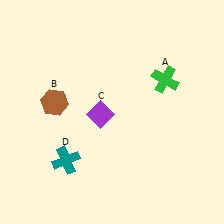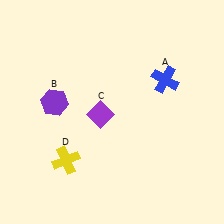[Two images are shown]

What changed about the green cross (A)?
In Image 1, A is green. In Image 2, it changed to blue.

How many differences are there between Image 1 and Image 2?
There are 3 differences between the two images.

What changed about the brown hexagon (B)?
In Image 1, B is brown. In Image 2, it changed to purple.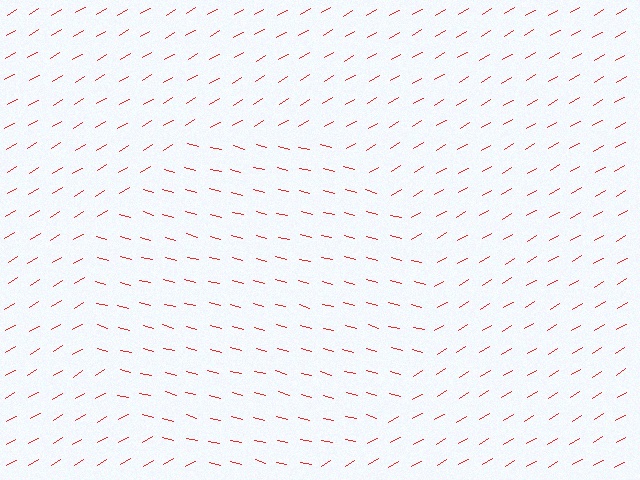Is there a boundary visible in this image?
Yes, there is a texture boundary formed by a change in line orientation.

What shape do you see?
I see a circle.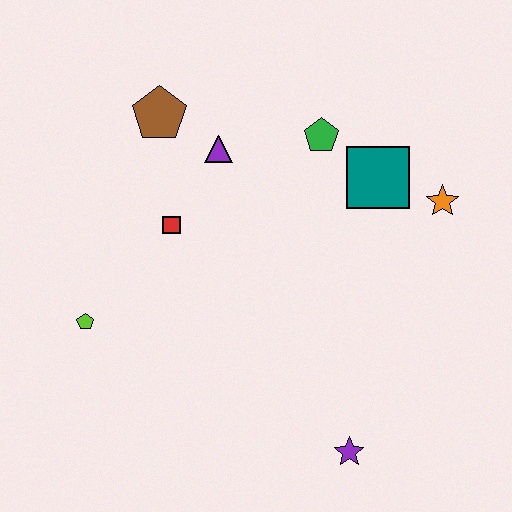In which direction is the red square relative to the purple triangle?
The red square is below the purple triangle.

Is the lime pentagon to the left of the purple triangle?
Yes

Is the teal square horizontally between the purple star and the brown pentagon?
No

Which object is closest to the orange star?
The teal square is closest to the orange star.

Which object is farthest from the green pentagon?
The purple star is farthest from the green pentagon.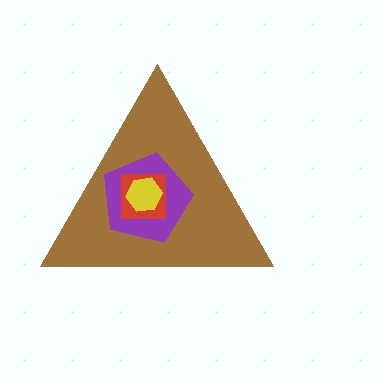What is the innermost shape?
The yellow hexagon.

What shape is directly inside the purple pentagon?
The red square.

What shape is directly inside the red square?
The yellow hexagon.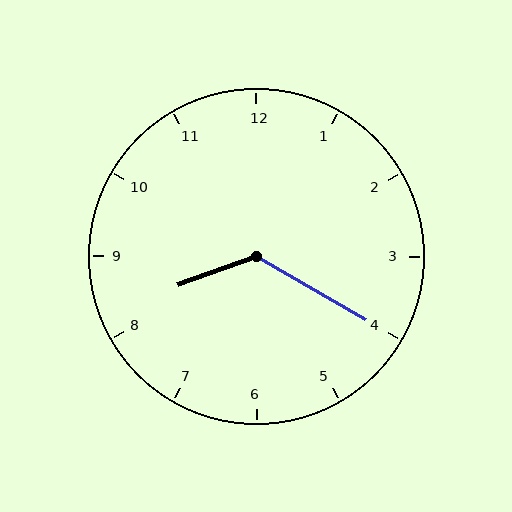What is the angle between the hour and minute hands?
Approximately 130 degrees.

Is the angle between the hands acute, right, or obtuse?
It is obtuse.